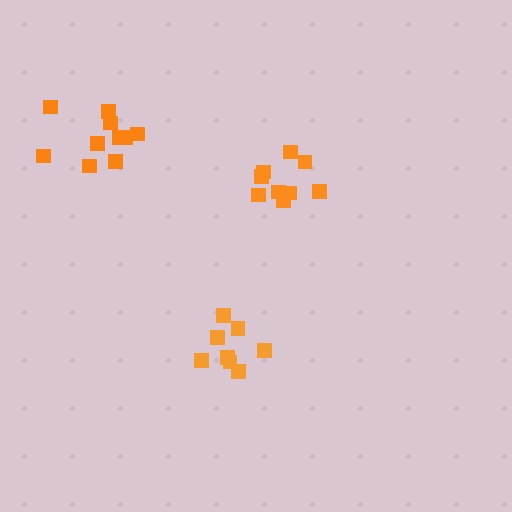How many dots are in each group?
Group 1: 8 dots, Group 2: 10 dots, Group 3: 10 dots (28 total).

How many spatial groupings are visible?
There are 3 spatial groupings.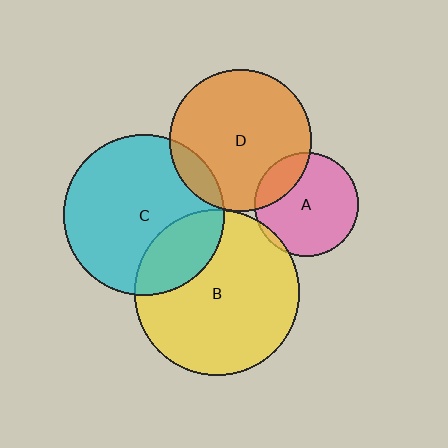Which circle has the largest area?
Circle B (yellow).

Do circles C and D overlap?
Yes.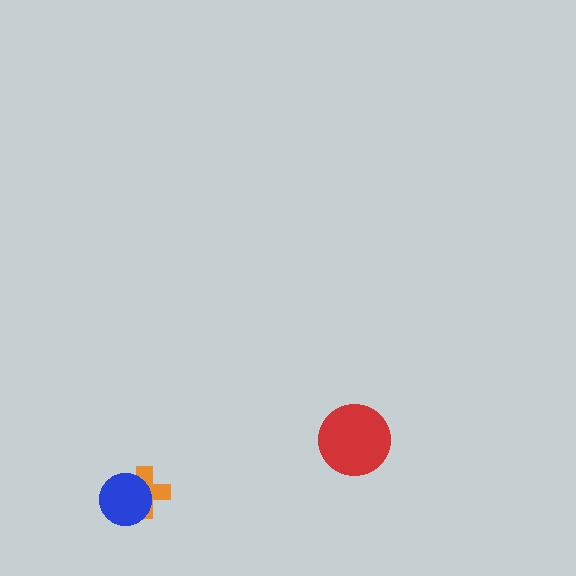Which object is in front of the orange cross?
The blue circle is in front of the orange cross.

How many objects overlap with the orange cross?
1 object overlaps with the orange cross.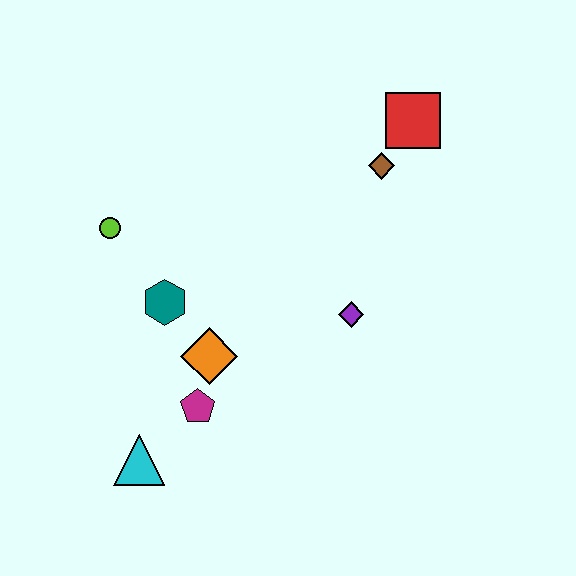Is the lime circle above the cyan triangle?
Yes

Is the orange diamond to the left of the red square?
Yes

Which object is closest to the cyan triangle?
The magenta pentagon is closest to the cyan triangle.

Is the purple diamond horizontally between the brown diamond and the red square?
No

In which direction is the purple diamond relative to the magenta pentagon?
The purple diamond is to the right of the magenta pentagon.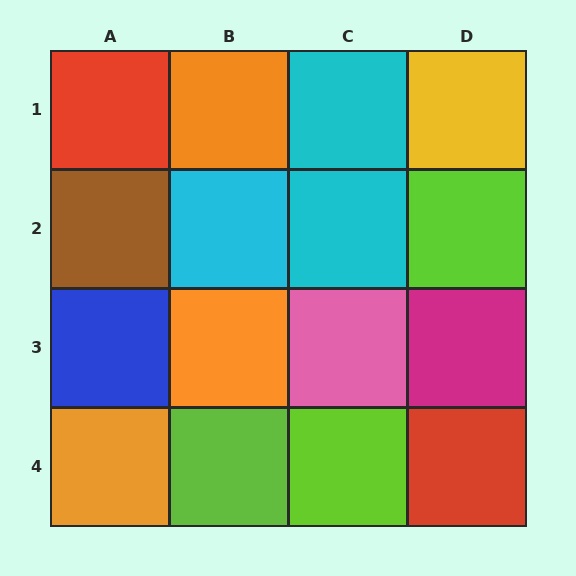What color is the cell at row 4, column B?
Lime.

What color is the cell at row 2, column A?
Brown.